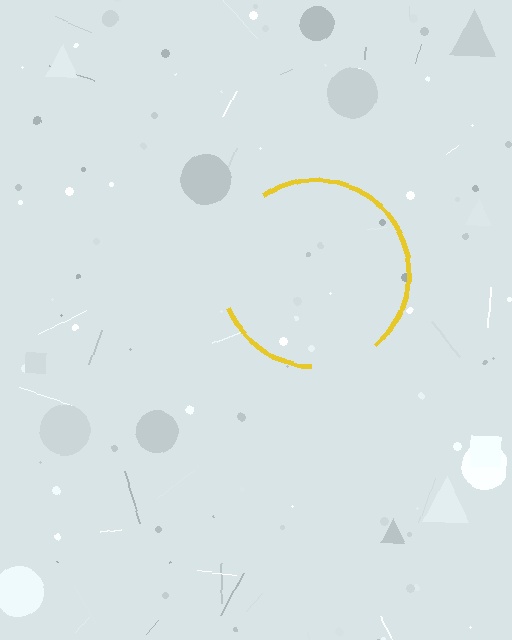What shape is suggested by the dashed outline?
The dashed outline suggests a circle.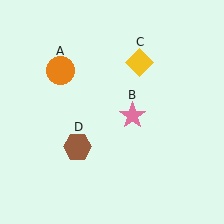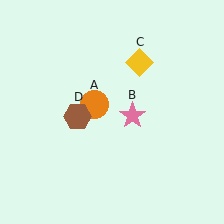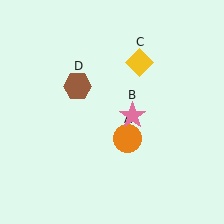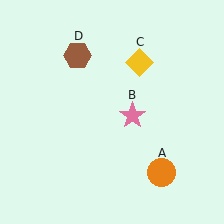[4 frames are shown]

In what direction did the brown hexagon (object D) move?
The brown hexagon (object D) moved up.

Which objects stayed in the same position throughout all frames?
Pink star (object B) and yellow diamond (object C) remained stationary.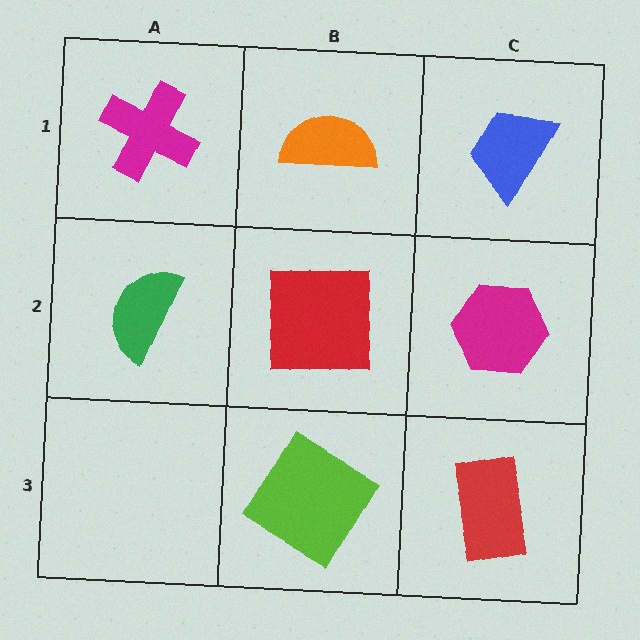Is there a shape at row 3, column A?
No, that cell is empty.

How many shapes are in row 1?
3 shapes.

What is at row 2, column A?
A green semicircle.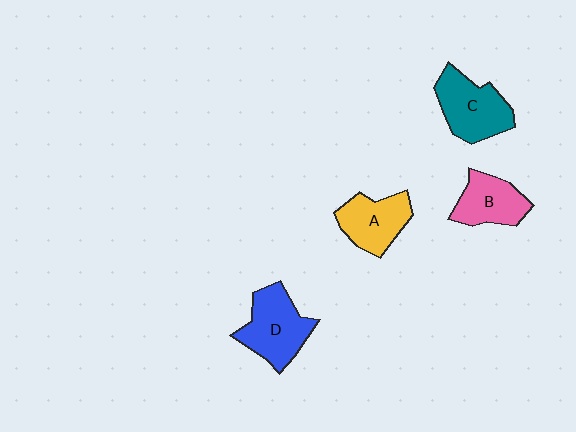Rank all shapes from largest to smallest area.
From largest to smallest: D (blue), C (teal), A (yellow), B (pink).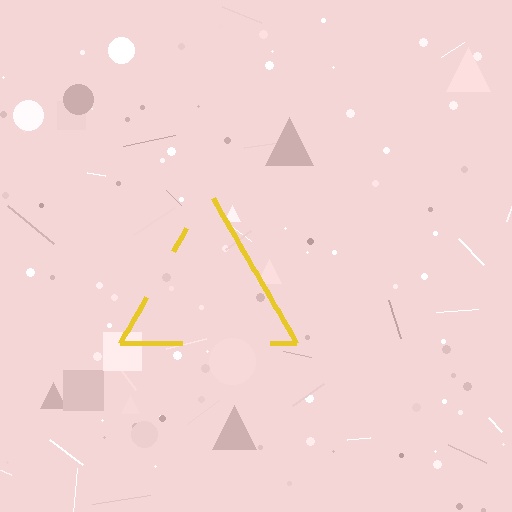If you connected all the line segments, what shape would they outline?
They would outline a triangle.